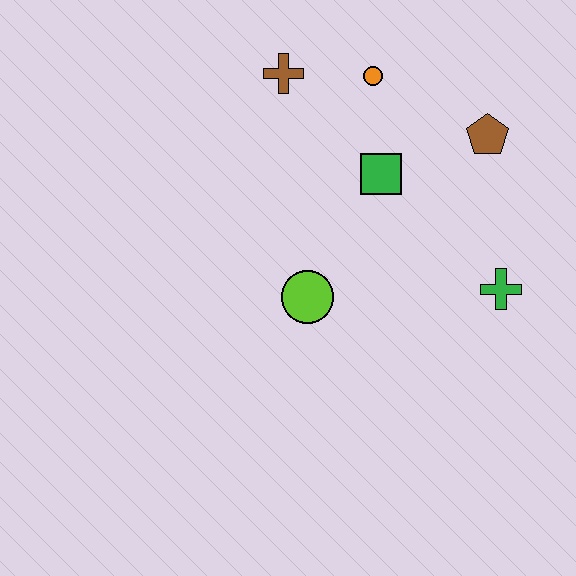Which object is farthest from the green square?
The green cross is farthest from the green square.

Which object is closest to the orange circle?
The brown cross is closest to the orange circle.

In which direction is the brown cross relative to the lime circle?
The brown cross is above the lime circle.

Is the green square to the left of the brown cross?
No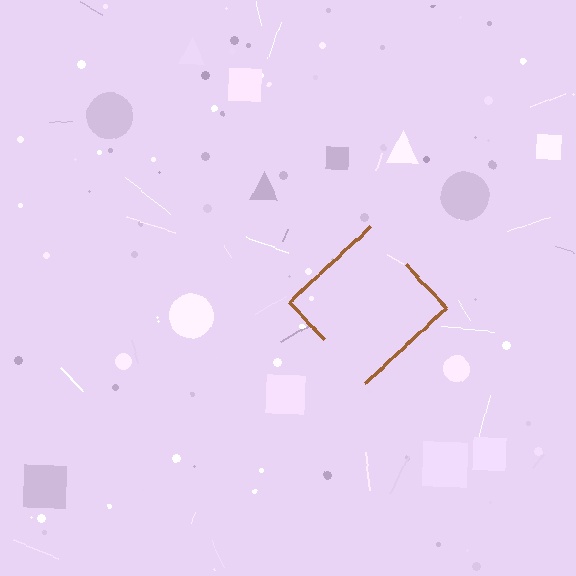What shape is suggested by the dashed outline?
The dashed outline suggests a diamond.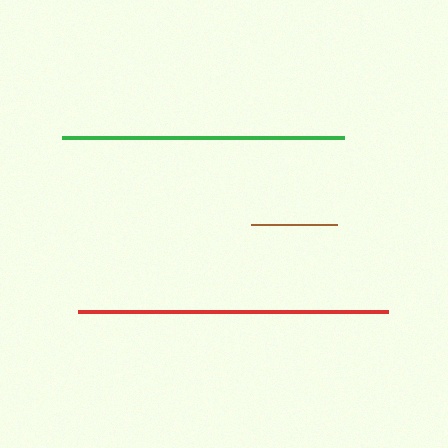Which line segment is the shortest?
The brown line is the shortest at approximately 86 pixels.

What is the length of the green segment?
The green segment is approximately 282 pixels long.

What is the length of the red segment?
The red segment is approximately 310 pixels long.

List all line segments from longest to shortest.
From longest to shortest: red, green, brown.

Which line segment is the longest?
The red line is the longest at approximately 310 pixels.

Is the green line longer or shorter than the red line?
The red line is longer than the green line.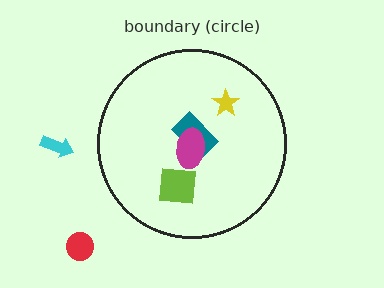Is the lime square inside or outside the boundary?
Inside.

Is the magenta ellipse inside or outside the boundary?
Inside.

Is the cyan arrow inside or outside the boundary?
Outside.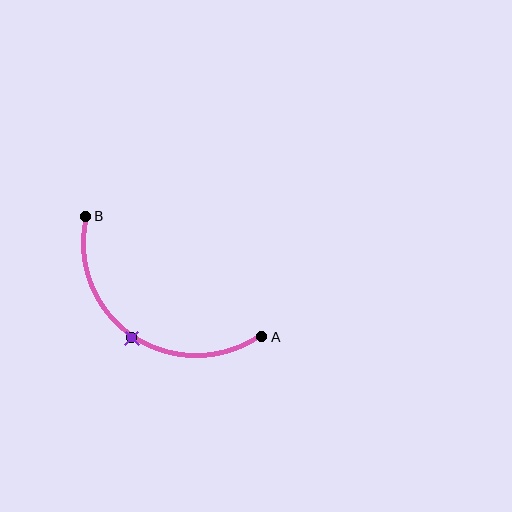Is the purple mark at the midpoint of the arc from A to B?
Yes. The purple mark lies on the arc at equal arc-length from both A and B — it is the arc midpoint.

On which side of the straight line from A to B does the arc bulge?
The arc bulges below and to the left of the straight line connecting A and B.